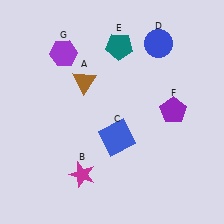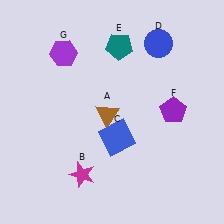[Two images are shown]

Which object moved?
The brown triangle (A) moved down.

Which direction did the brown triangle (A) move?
The brown triangle (A) moved down.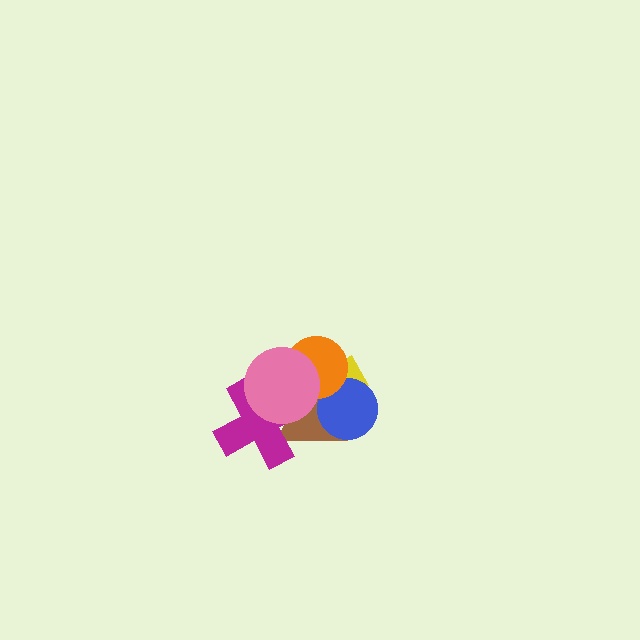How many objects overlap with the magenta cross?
2 objects overlap with the magenta cross.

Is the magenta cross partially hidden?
Yes, it is partially covered by another shape.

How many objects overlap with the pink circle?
4 objects overlap with the pink circle.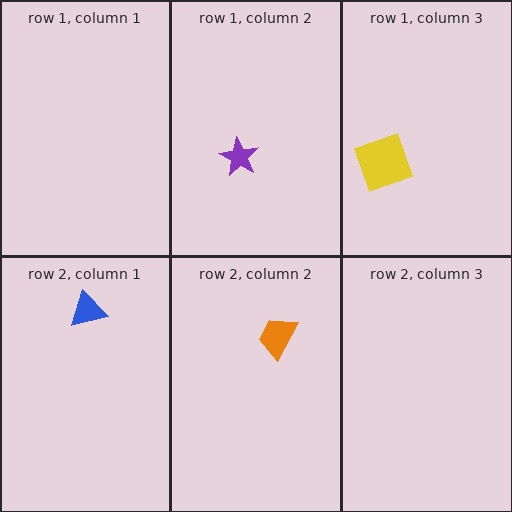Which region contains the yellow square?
The row 1, column 3 region.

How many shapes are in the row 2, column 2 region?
1.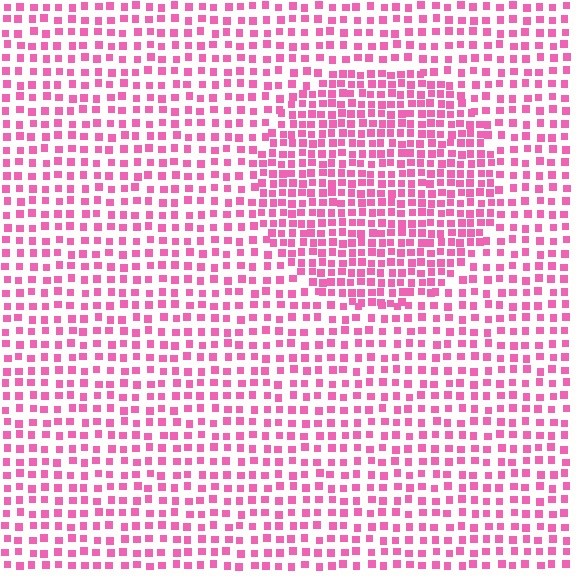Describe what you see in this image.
The image contains small pink elements arranged at two different densities. A circle-shaped region is visible where the elements are more densely packed than the surrounding area.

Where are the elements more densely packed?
The elements are more densely packed inside the circle boundary.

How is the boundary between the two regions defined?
The boundary is defined by a change in element density (approximately 1.7x ratio). All elements are the same color, size, and shape.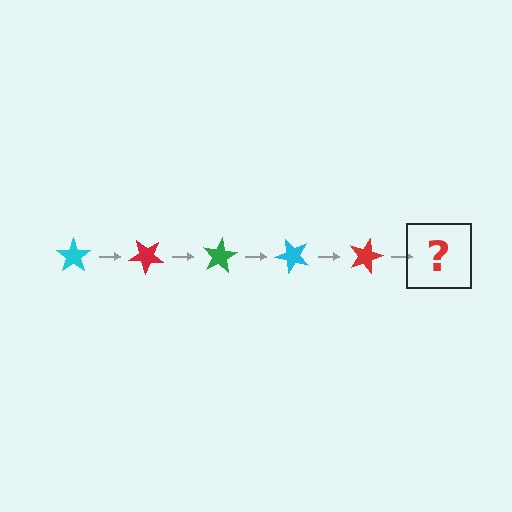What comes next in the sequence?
The next element should be a green star, rotated 200 degrees from the start.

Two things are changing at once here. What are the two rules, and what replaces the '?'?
The two rules are that it rotates 40 degrees each step and the color cycles through cyan, red, and green. The '?' should be a green star, rotated 200 degrees from the start.